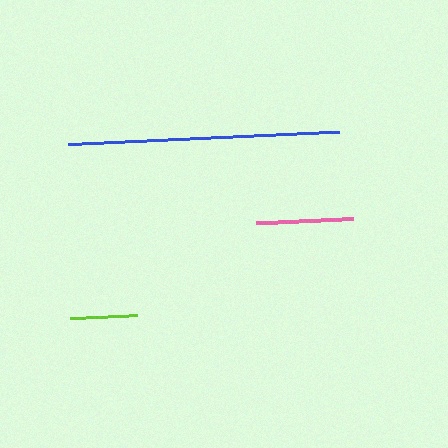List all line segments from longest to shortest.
From longest to shortest: blue, pink, lime.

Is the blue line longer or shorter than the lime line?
The blue line is longer than the lime line.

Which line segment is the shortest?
The lime line is the shortest at approximately 67 pixels.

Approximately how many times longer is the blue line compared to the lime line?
The blue line is approximately 4.0 times the length of the lime line.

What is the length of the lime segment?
The lime segment is approximately 67 pixels long.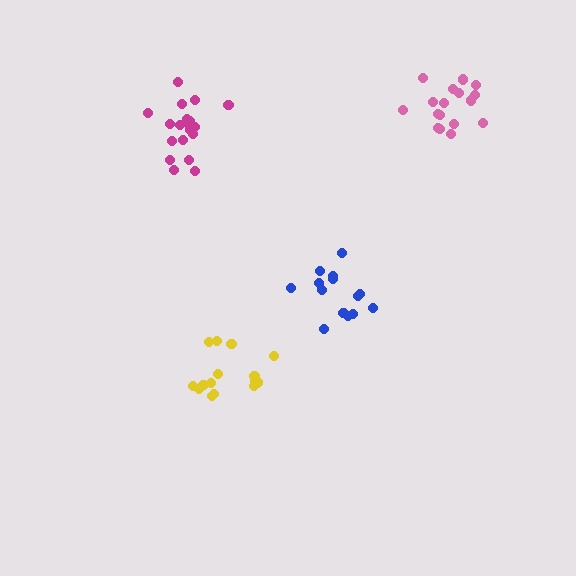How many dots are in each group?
Group 1: 17 dots, Group 2: 20 dots, Group 3: 14 dots, Group 4: 15 dots (66 total).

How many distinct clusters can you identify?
There are 4 distinct clusters.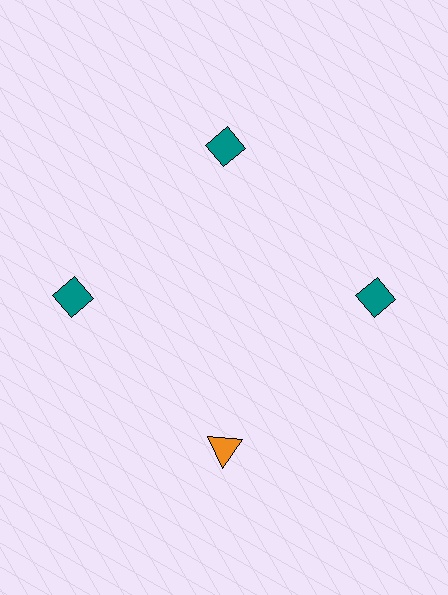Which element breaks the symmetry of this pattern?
The orange triangle at roughly the 6 o'clock position breaks the symmetry. All other shapes are teal diamonds.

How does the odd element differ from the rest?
It differs in both color (orange instead of teal) and shape (triangle instead of diamond).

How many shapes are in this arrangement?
There are 4 shapes arranged in a ring pattern.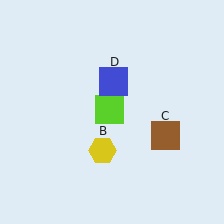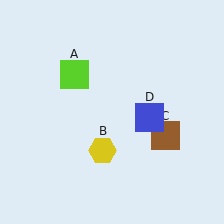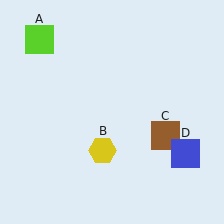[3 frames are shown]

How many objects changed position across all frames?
2 objects changed position: lime square (object A), blue square (object D).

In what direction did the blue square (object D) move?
The blue square (object D) moved down and to the right.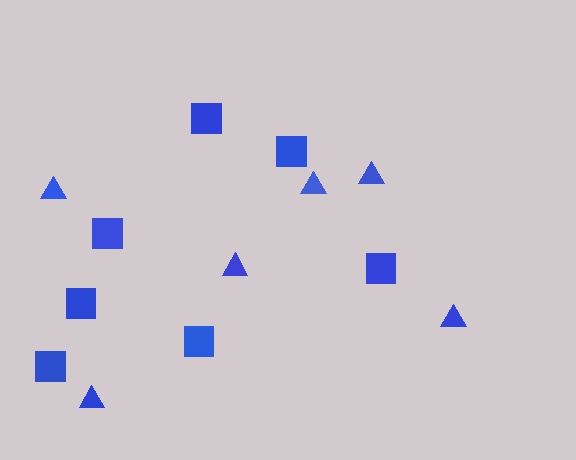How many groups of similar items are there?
There are 2 groups: one group of triangles (6) and one group of squares (7).